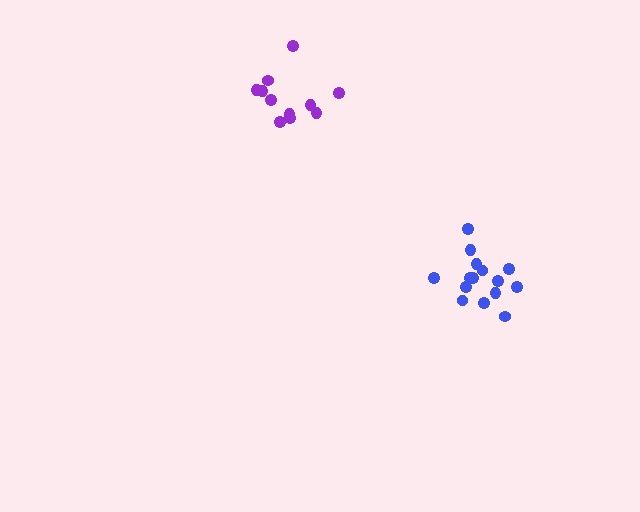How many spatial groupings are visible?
There are 2 spatial groupings.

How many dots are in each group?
Group 1: 11 dots, Group 2: 15 dots (26 total).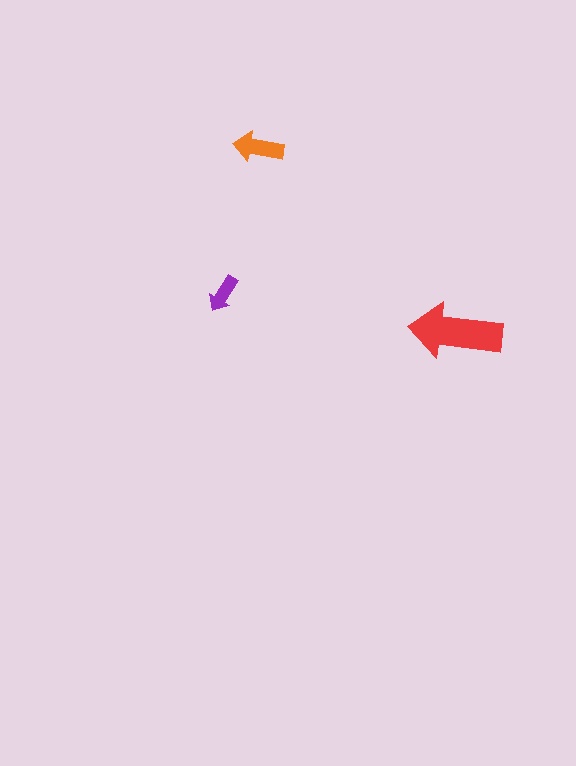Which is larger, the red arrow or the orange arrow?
The red one.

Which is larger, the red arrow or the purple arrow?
The red one.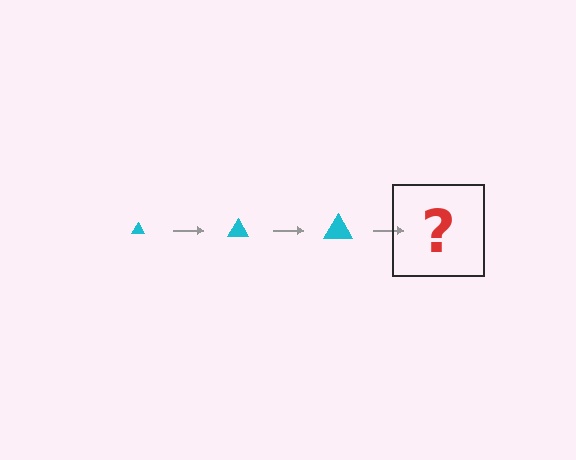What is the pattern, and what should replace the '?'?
The pattern is that the triangle gets progressively larger each step. The '?' should be a cyan triangle, larger than the previous one.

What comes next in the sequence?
The next element should be a cyan triangle, larger than the previous one.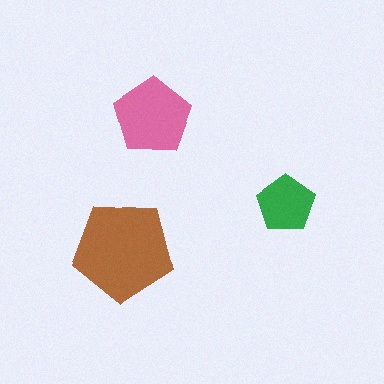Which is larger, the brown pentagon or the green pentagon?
The brown one.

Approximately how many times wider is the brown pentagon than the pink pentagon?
About 1.5 times wider.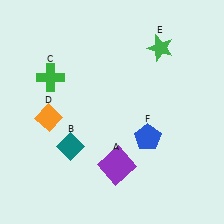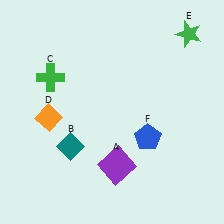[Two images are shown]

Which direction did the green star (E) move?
The green star (E) moved right.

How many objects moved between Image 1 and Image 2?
1 object moved between the two images.